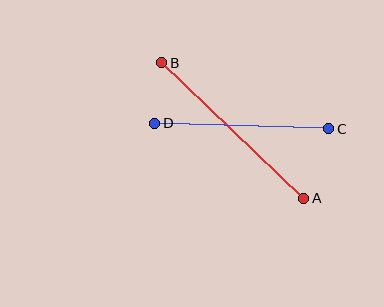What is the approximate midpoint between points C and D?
The midpoint is at approximately (242, 126) pixels.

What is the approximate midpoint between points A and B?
The midpoint is at approximately (233, 131) pixels.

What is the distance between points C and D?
The distance is approximately 174 pixels.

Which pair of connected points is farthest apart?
Points A and B are farthest apart.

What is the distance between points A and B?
The distance is approximately 197 pixels.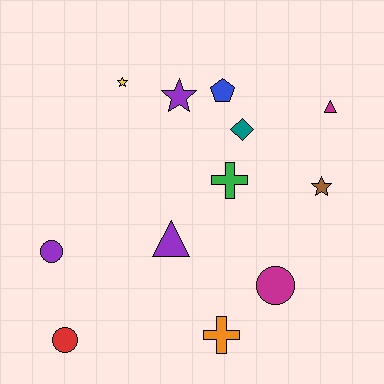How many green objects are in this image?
There is 1 green object.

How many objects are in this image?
There are 12 objects.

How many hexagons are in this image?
There are no hexagons.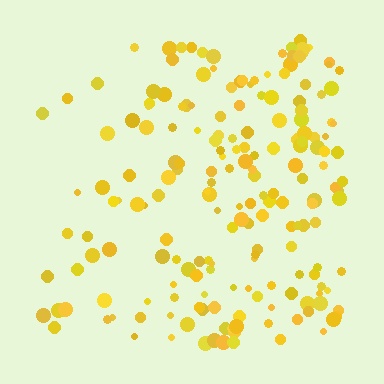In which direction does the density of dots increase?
From left to right, with the right side densest.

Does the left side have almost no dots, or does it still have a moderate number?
Still a moderate number, just noticeably fewer than the right.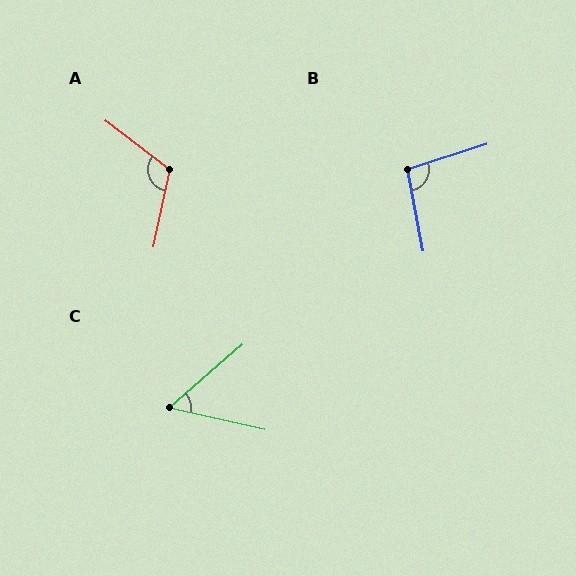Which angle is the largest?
A, at approximately 115 degrees.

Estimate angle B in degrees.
Approximately 97 degrees.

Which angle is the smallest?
C, at approximately 53 degrees.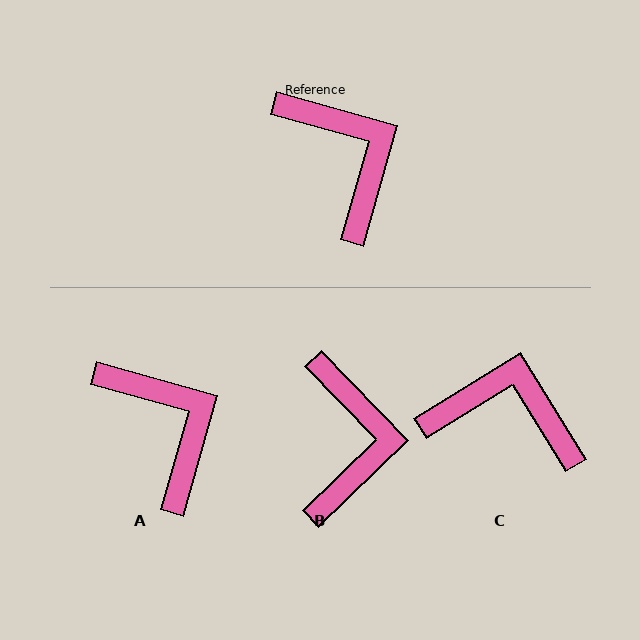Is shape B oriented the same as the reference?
No, it is off by about 30 degrees.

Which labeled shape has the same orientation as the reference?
A.